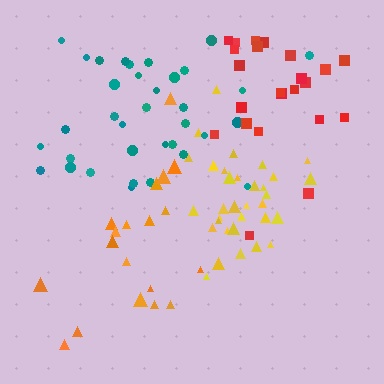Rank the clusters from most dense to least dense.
yellow, red, teal, orange.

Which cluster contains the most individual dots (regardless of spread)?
Teal (35).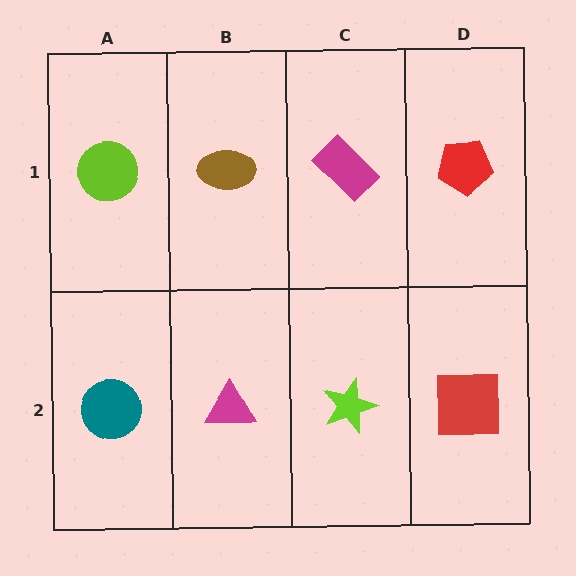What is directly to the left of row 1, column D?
A magenta rectangle.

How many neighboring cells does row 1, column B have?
3.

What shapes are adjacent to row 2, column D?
A red pentagon (row 1, column D), a lime star (row 2, column C).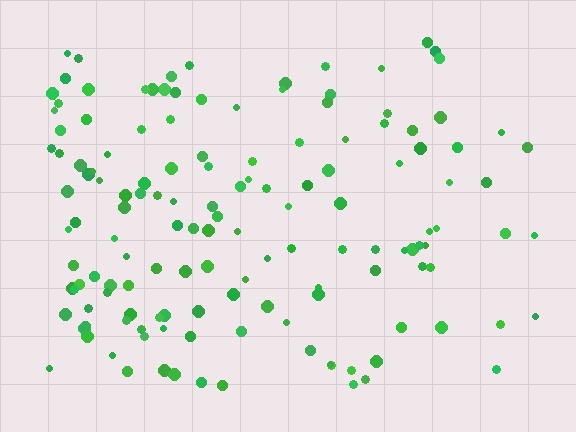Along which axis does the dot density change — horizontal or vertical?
Horizontal.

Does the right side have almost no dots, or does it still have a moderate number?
Still a moderate number, just noticeably fewer than the left.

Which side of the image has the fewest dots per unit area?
The right.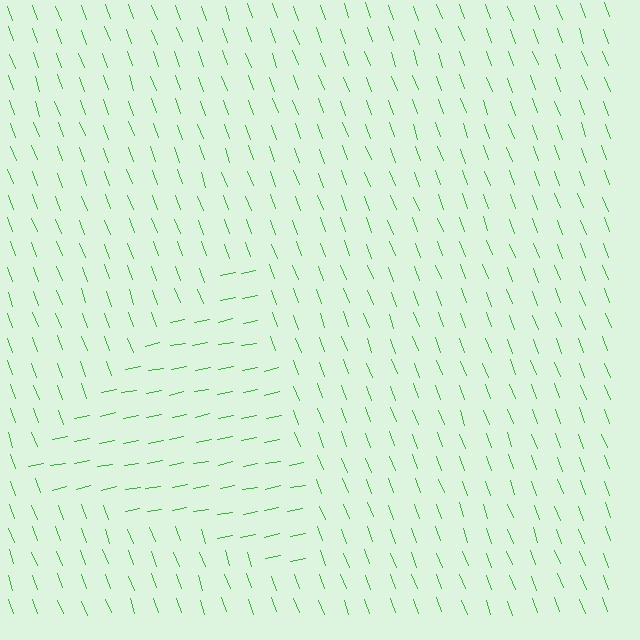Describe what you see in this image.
The image is filled with small green line segments. A triangle region in the image has lines oriented differently from the surrounding lines, creating a visible texture boundary.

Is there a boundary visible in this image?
Yes, there is a texture boundary formed by a change in line orientation.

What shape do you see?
I see a triangle.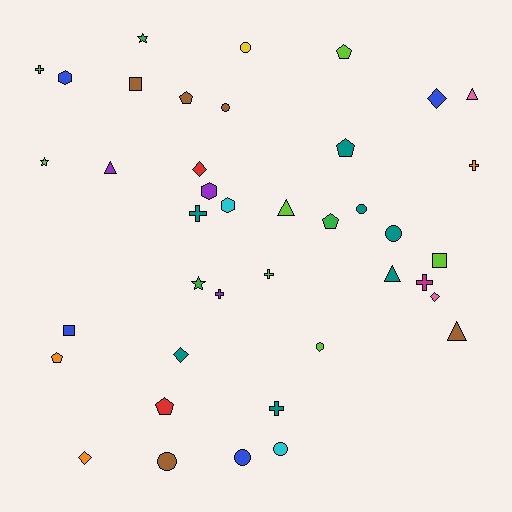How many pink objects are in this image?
There are 2 pink objects.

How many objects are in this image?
There are 40 objects.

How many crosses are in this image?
There are 7 crosses.